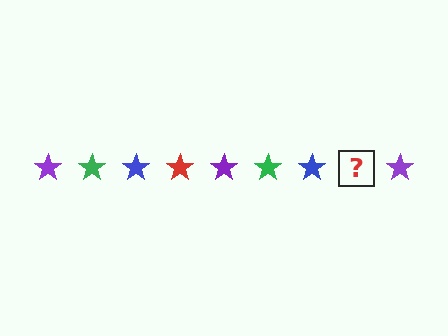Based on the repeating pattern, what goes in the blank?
The blank should be a red star.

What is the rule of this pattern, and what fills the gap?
The rule is that the pattern cycles through purple, green, blue, red stars. The gap should be filled with a red star.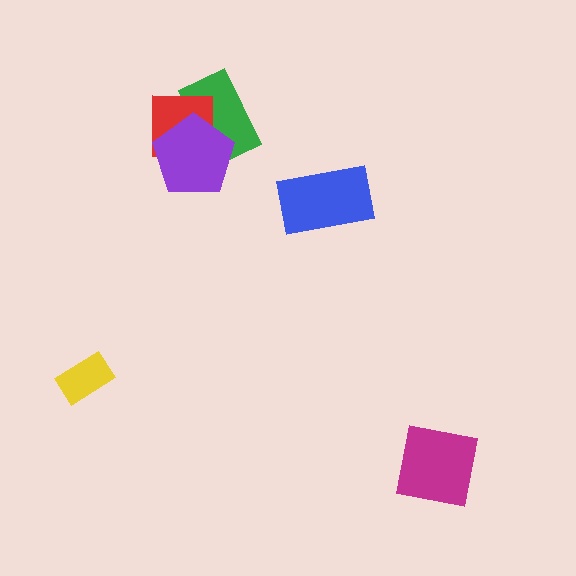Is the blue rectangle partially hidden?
No, no other shape covers it.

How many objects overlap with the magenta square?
0 objects overlap with the magenta square.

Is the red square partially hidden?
Yes, it is partially covered by another shape.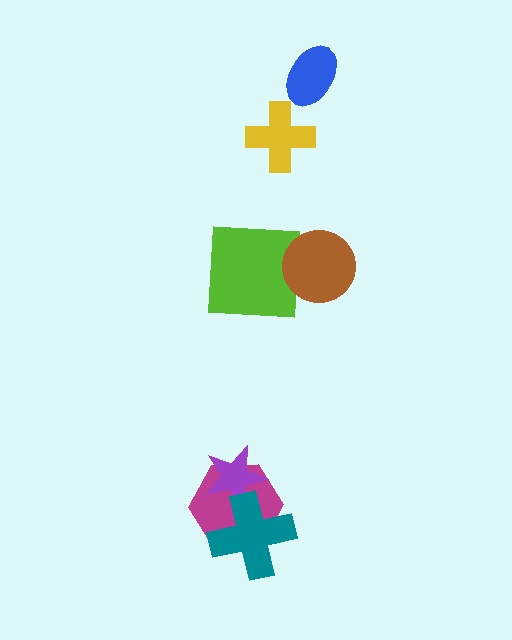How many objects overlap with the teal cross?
2 objects overlap with the teal cross.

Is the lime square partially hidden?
Yes, it is partially covered by another shape.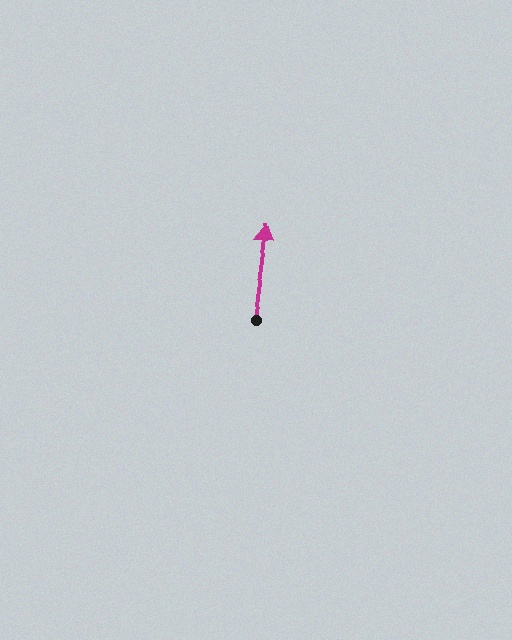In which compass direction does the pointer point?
North.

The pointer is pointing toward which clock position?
Roughly 12 o'clock.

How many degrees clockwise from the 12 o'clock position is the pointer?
Approximately 8 degrees.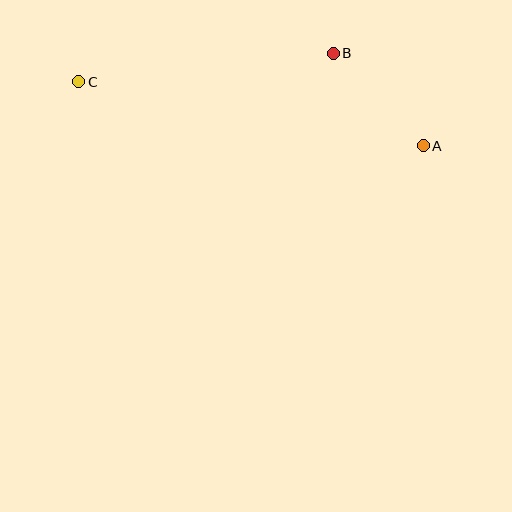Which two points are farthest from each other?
Points A and C are farthest from each other.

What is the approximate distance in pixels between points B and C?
The distance between B and C is approximately 256 pixels.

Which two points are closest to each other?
Points A and B are closest to each other.